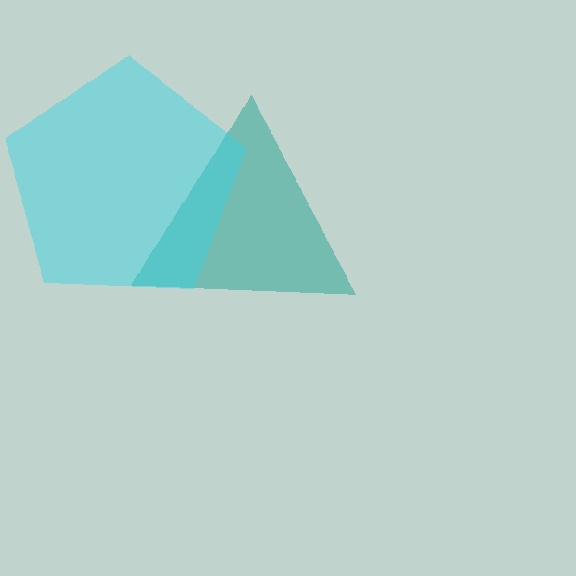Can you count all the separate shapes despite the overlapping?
Yes, there are 2 separate shapes.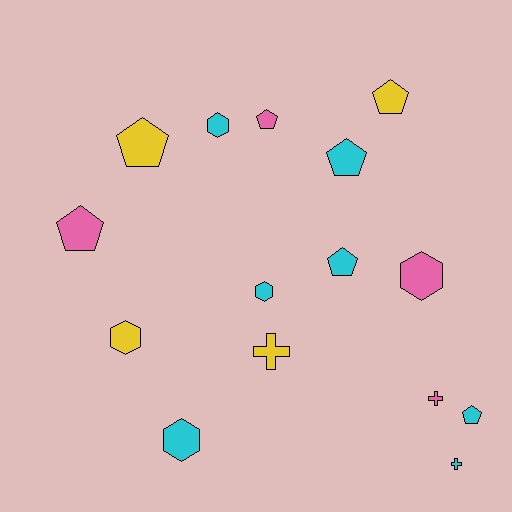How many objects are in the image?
There are 15 objects.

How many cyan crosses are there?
There is 1 cyan cross.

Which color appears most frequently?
Cyan, with 7 objects.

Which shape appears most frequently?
Pentagon, with 7 objects.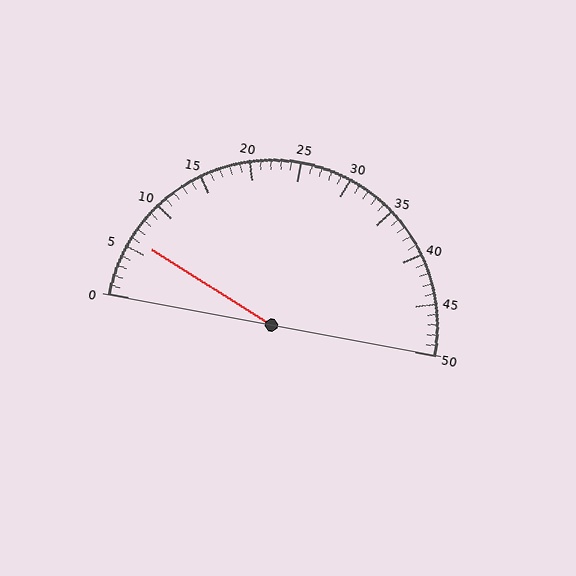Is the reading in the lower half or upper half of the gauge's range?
The reading is in the lower half of the range (0 to 50).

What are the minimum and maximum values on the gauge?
The gauge ranges from 0 to 50.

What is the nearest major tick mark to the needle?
The nearest major tick mark is 5.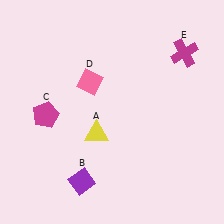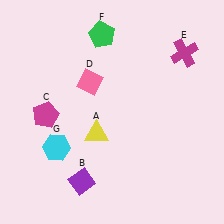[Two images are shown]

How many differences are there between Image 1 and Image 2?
There are 2 differences between the two images.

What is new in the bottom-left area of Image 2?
A cyan hexagon (G) was added in the bottom-left area of Image 2.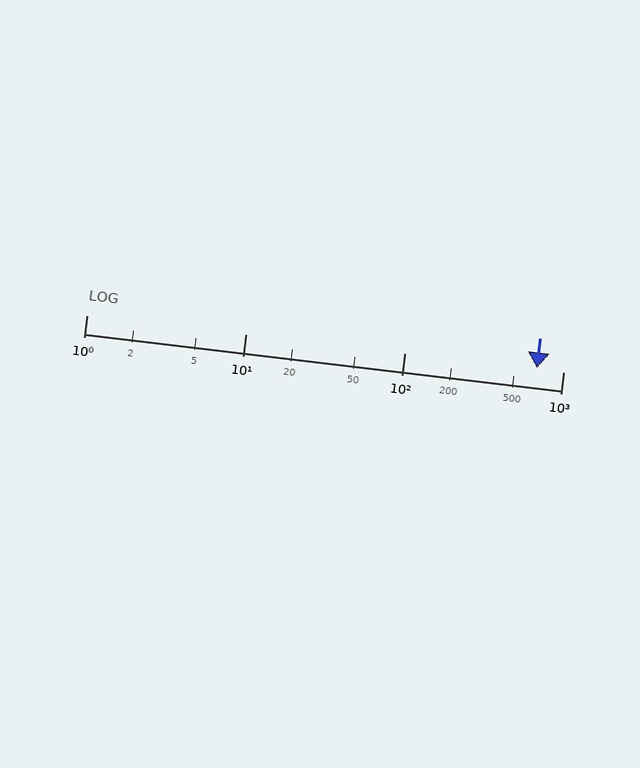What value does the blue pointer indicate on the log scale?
The pointer indicates approximately 680.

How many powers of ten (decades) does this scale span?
The scale spans 3 decades, from 1 to 1000.